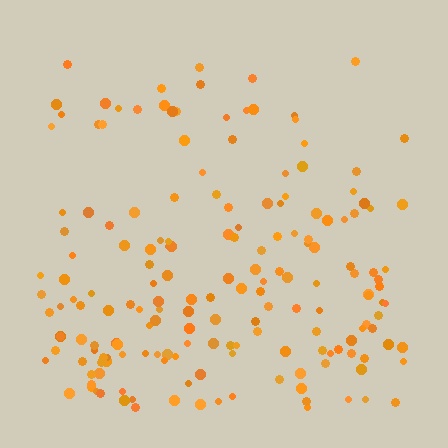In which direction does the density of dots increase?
From top to bottom, with the bottom side densest.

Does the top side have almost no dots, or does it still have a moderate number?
Still a moderate number, just noticeably fewer than the bottom.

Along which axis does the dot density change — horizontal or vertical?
Vertical.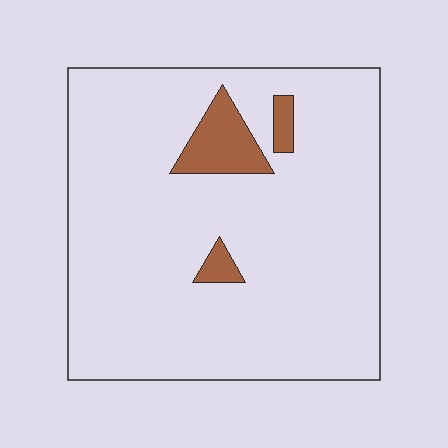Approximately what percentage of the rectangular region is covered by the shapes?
Approximately 5%.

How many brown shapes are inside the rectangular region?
3.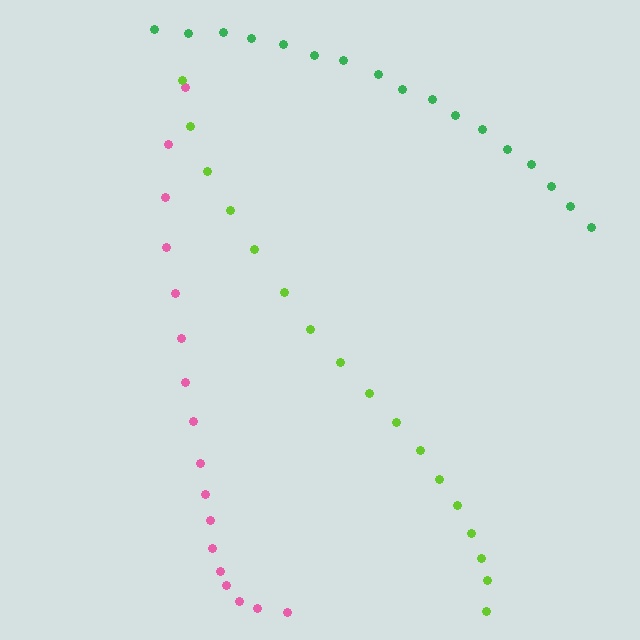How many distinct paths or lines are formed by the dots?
There are 3 distinct paths.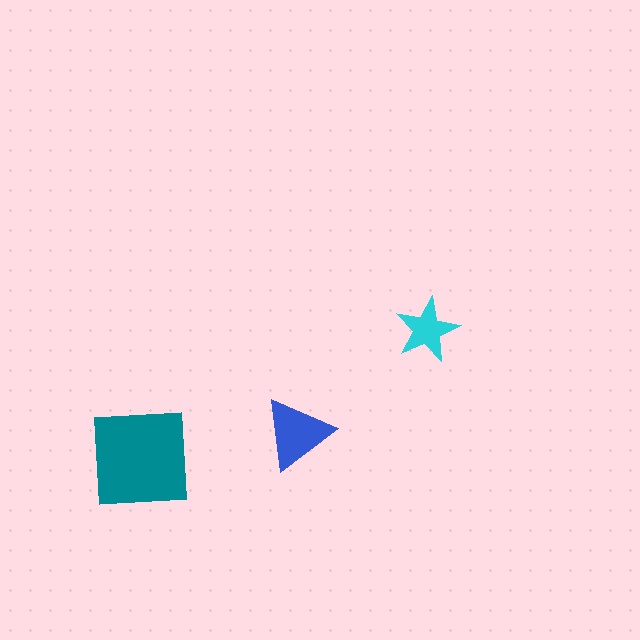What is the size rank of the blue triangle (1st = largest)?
2nd.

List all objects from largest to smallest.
The teal square, the blue triangle, the cyan star.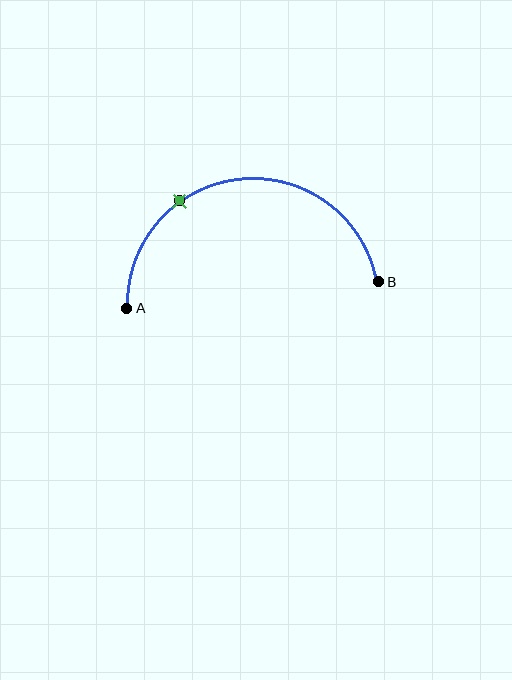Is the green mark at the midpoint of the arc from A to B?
No. The green mark lies on the arc but is closer to endpoint A. The arc midpoint would be at the point on the curve equidistant along the arc from both A and B.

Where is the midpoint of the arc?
The arc midpoint is the point on the curve farthest from the straight line joining A and B. It sits above that line.